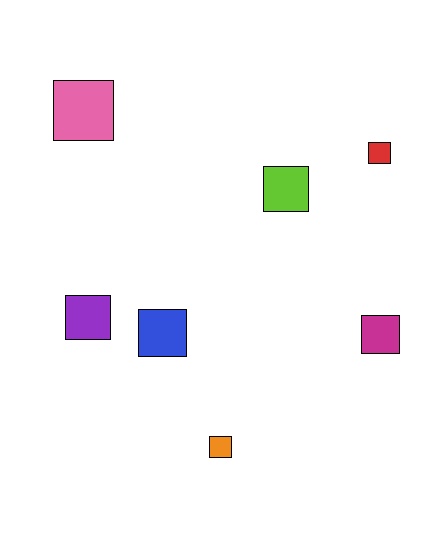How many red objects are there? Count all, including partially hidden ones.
There is 1 red object.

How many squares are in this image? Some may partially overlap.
There are 7 squares.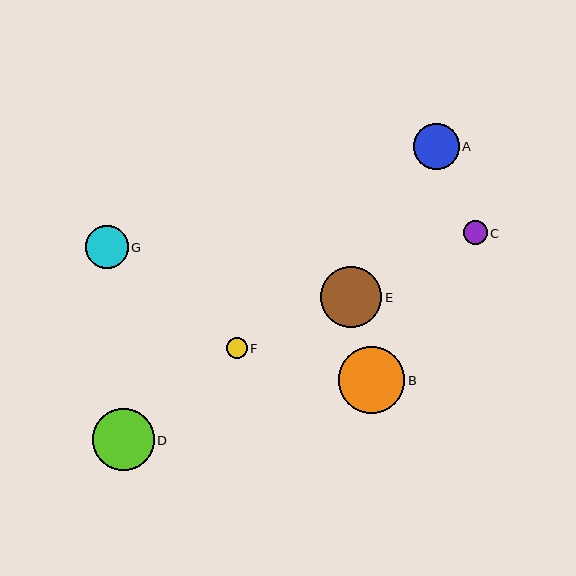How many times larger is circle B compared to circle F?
Circle B is approximately 3.2 times the size of circle F.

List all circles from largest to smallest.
From largest to smallest: B, D, E, A, G, C, F.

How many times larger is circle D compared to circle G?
Circle D is approximately 1.5 times the size of circle G.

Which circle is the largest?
Circle B is the largest with a size of approximately 66 pixels.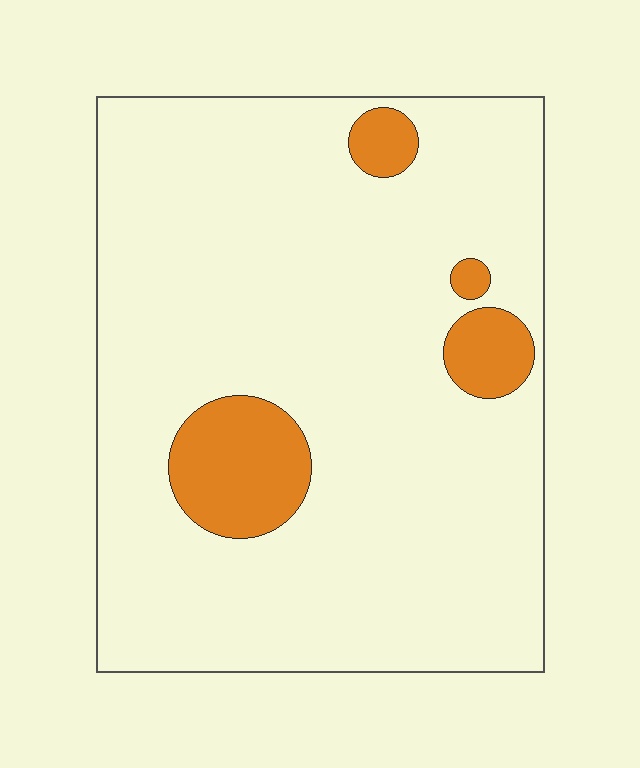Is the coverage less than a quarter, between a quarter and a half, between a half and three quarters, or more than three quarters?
Less than a quarter.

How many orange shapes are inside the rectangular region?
4.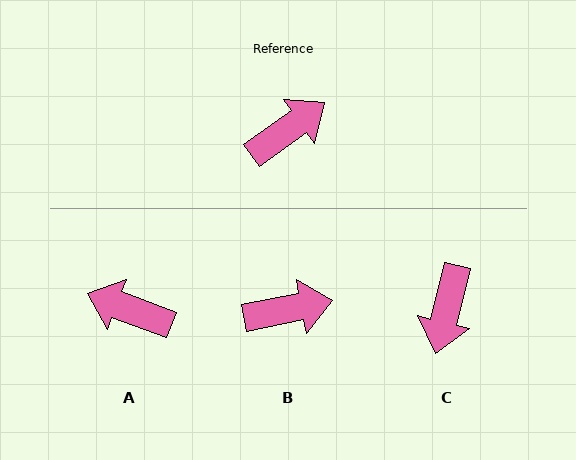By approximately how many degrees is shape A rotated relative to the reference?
Approximately 123 degrees counter-clockwise.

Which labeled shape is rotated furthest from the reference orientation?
C, about 140 degrees away.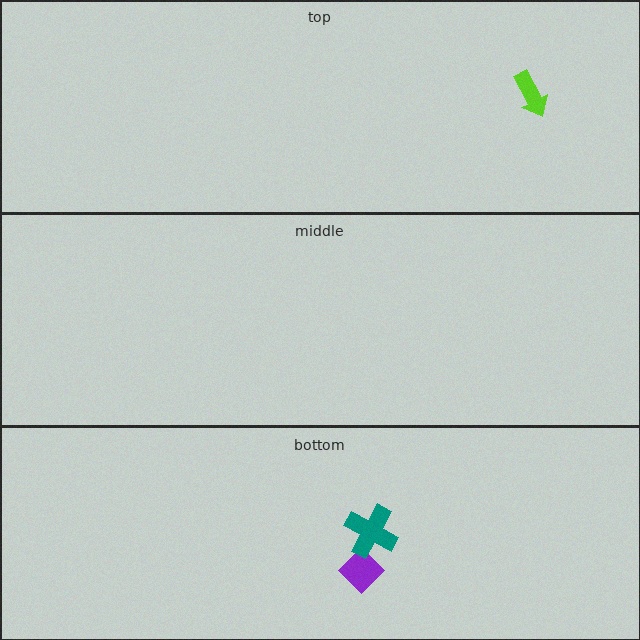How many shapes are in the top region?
1.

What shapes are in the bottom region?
The purple diamond, the teal cross.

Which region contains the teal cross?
The bottom region.